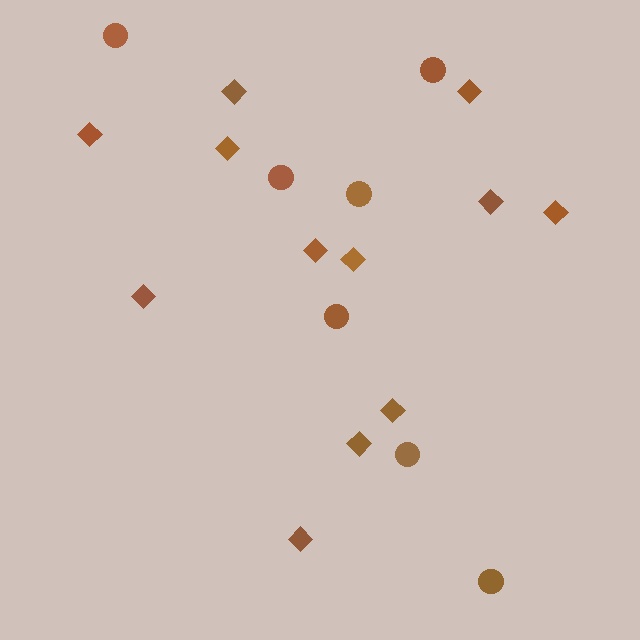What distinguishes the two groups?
There are 2 groups: one group of diamonds (12) and one group of circles (7).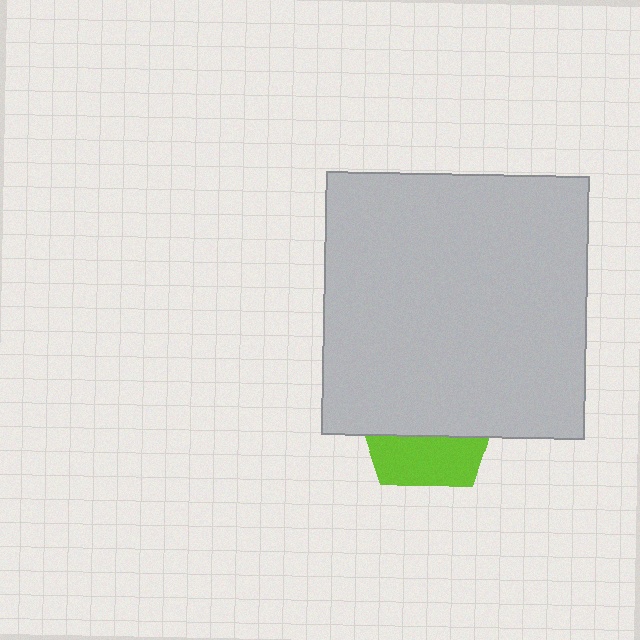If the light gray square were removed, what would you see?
You would see the complete lime pentagon.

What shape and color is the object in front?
The object in front is a light gray square.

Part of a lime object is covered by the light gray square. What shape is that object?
It is a pentagon.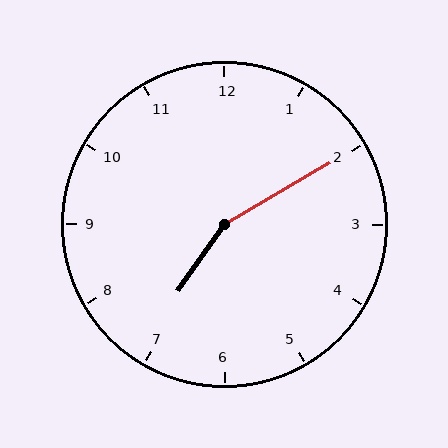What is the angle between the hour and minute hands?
Approximately 155 degrees.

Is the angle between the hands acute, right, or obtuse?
It is obtuse.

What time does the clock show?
7:10.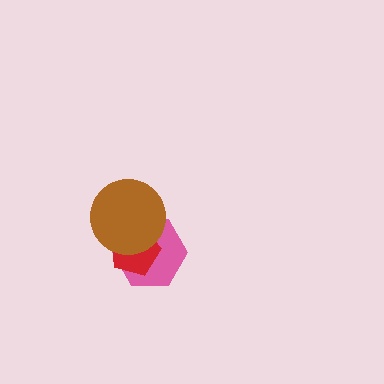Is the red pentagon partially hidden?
Yes, it is partially covered by another shape.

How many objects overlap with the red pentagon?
2 objects overlap with the red pentagon.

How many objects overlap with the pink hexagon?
2 objects overlap with the pink hexagon.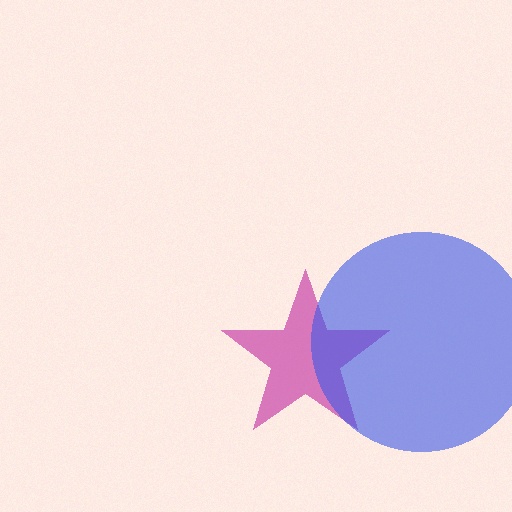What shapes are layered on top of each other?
The layered shapes are: a magenta star, a blue circle.